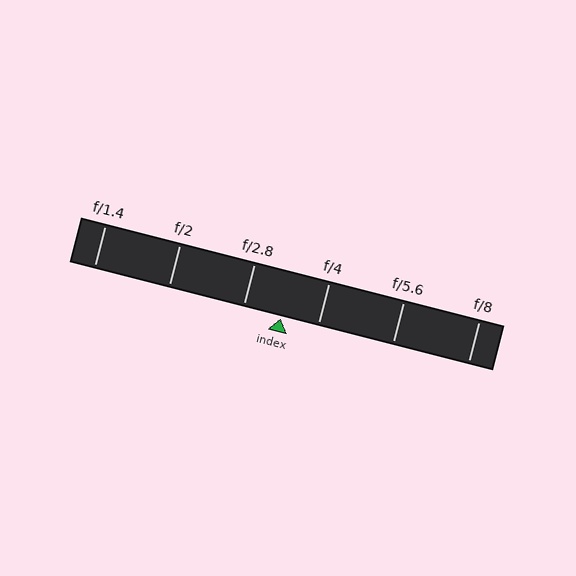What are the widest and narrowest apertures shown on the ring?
The widest aperture shown is f/1.4 and the narrowest is f/8.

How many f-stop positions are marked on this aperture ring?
There are 6 f-stop positions marked.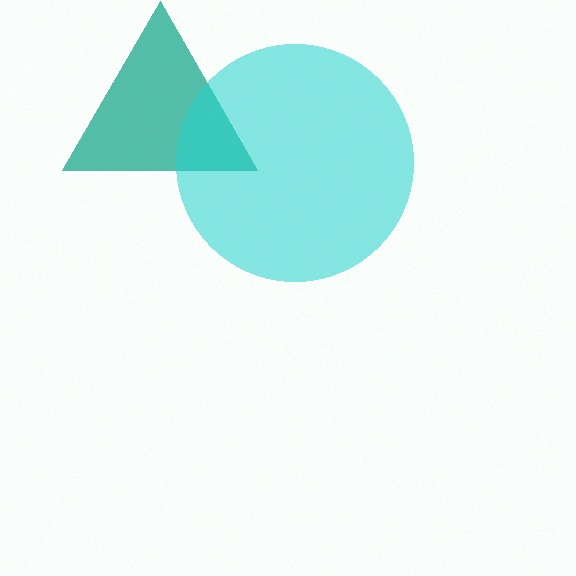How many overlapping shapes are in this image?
There are 2 overlapping shapes in the image.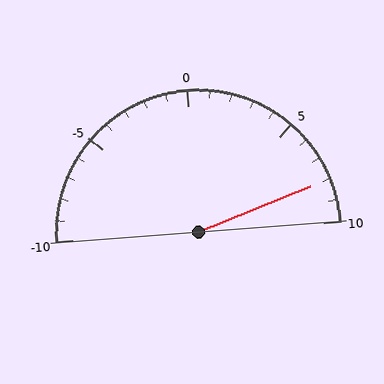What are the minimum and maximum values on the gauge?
The gauge ranges from -10 to 10.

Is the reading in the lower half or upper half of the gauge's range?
The reading is in the upper half of the range (-10 to 10).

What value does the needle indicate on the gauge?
The needle indicates approximately 8.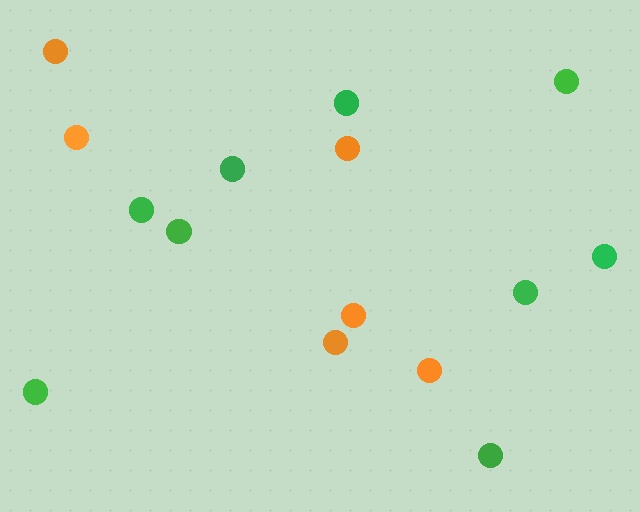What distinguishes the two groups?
There are 2 groups: one group of green circles (9) and one group of orange circles (6).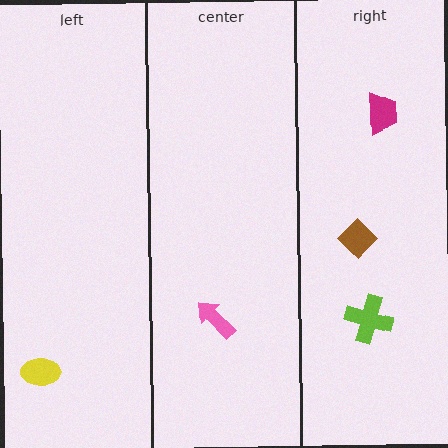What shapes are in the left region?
The yellow ellipse.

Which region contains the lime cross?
The right region.